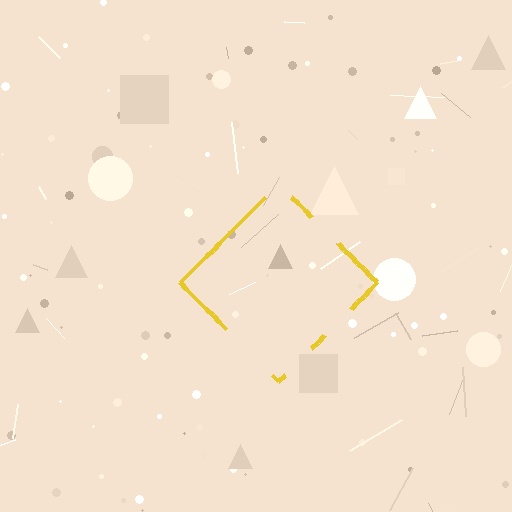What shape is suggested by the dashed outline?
The dashed outline suggests a diamond.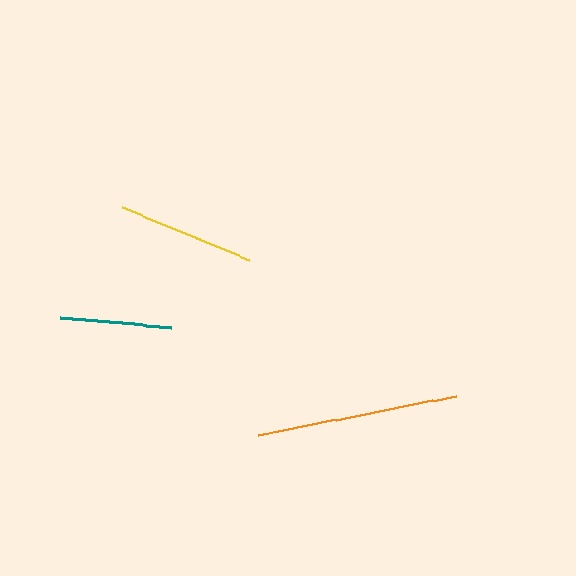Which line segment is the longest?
The orange line is the longest at approximately 201 pixels.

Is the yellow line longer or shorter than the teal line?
The yellow line is longer than the teal line.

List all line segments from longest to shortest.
From longest to shortest: orange, yellow, teal.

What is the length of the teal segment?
The teal segment is approximately 111 pixels long.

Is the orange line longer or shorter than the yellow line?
The orange line is longer than the yellow line.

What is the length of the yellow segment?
The yellow segment is approximately 138 pixels long.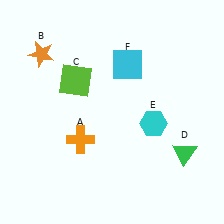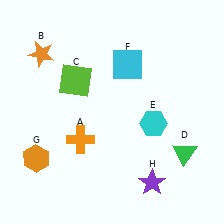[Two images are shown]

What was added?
An orange hexagon (G), a purple star (H) were added in Image 2.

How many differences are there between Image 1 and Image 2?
There are 2 differences between the two images.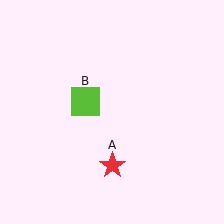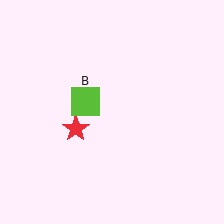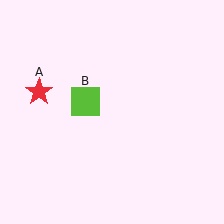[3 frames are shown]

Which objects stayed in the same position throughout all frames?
Lime square (object B) remained stationary.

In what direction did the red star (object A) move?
The red star (object A) moved up and to the left.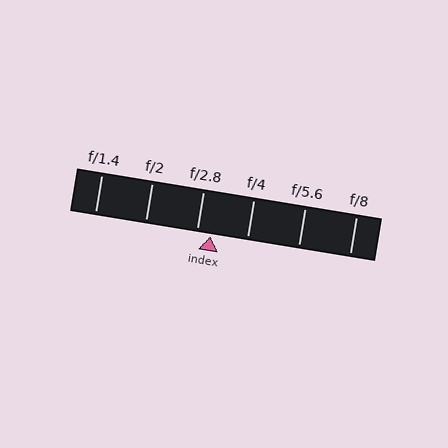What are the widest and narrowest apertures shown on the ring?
The widest aperture shown is f/1.4 and the narrowest is f/8.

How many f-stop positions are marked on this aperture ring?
There are 6 f-stop positions marked.